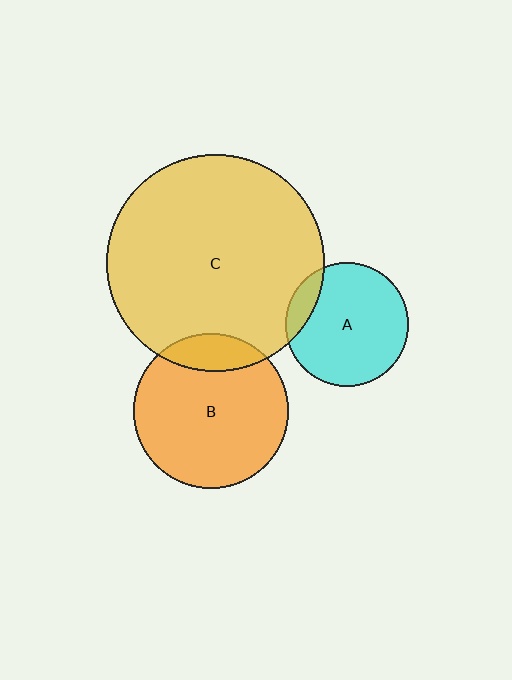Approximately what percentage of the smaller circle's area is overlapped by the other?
Approximately 10%.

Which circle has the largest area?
Circle C (yellow).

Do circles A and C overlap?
Yes.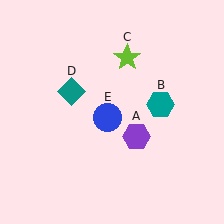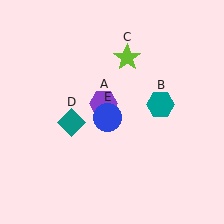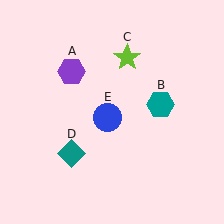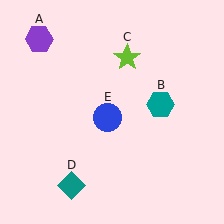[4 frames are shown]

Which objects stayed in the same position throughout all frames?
Teal hexagon (object B) and lime star (object C) and blue circle (object E) remained stationary.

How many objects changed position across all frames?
2 objects changed position: purple hexagon (object A), teal diamond (object D).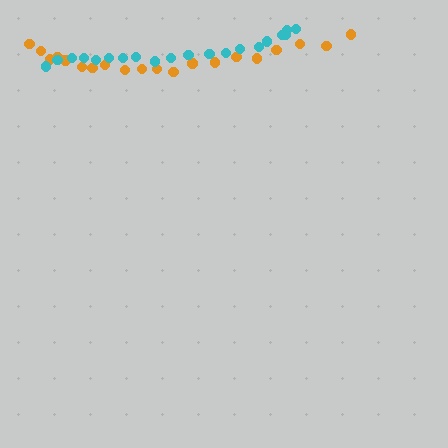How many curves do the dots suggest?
There are 2 distinct paths.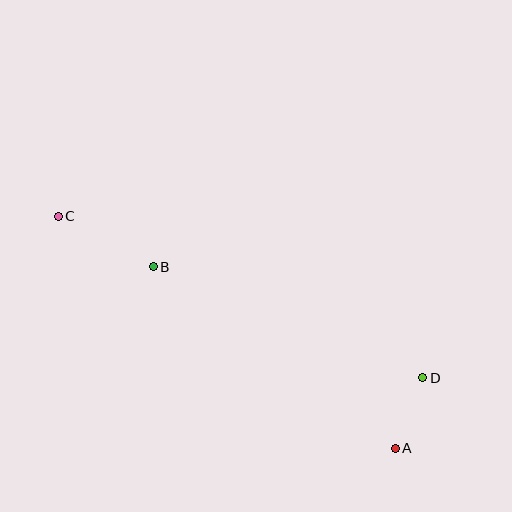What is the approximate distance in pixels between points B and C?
The distance between B and C is approximately 108 pixels.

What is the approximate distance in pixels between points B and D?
The distance between B and D is approximately 291 pixels.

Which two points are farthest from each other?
Points A and C are farthest from each other.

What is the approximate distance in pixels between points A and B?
The distance between A and B is approximately 303 pixels.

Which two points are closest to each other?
Points A and D are closest to each other.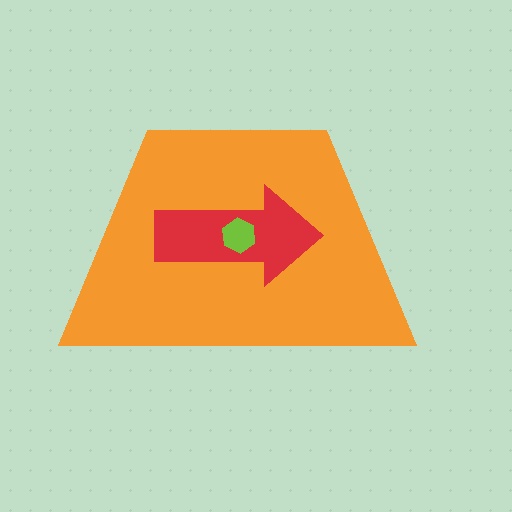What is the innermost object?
The lime hexagon.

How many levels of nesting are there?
3.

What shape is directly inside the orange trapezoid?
The red arrow.